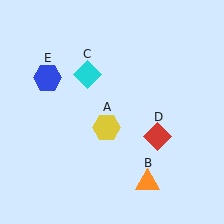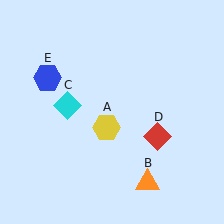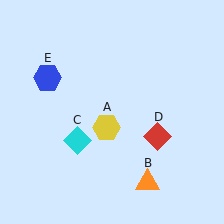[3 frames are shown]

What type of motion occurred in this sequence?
The cyan diamond (object C) rotated counterclockwise around the center of the scene.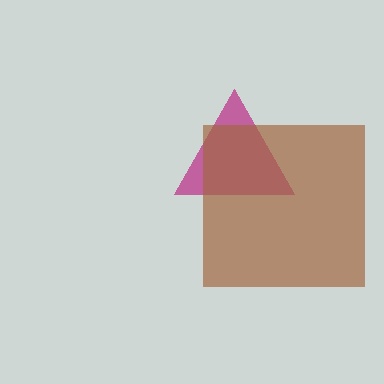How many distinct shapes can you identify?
There are 2 distinct shapes: a magenta triangle, a brown square.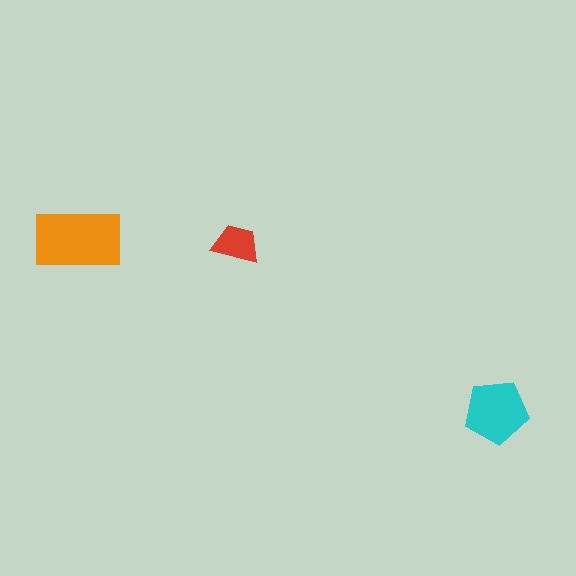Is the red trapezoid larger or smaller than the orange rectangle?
Smaller.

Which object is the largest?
The orange rectangle.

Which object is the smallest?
The red trapezoid.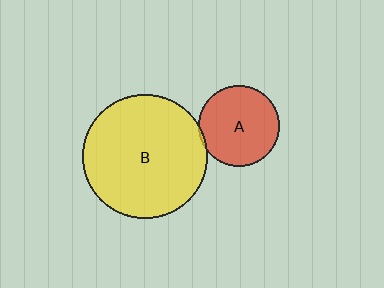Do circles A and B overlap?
Yes.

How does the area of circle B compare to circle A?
Approximately 2.4 times.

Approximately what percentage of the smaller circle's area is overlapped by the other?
Approximately 5%.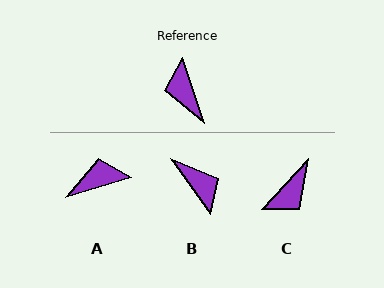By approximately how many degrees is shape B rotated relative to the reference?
Approximately 163 degrees clockwise.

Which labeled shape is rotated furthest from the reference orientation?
B, about 163 degrees away.